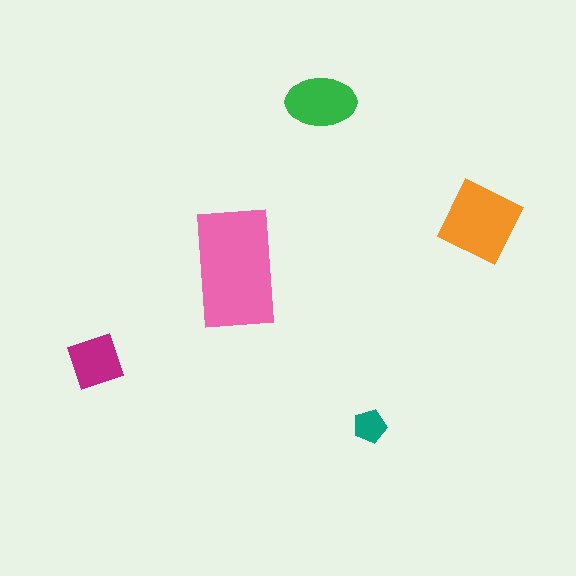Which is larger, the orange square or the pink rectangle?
The pink rectangle.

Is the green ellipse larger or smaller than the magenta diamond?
Larger.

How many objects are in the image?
There are 5 objects in the image.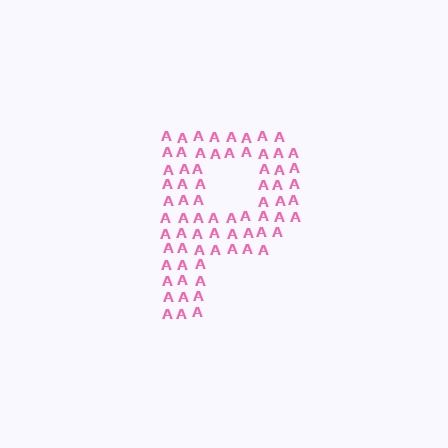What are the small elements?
The small elements are letter A's.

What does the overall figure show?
The overall figure shows the letter P.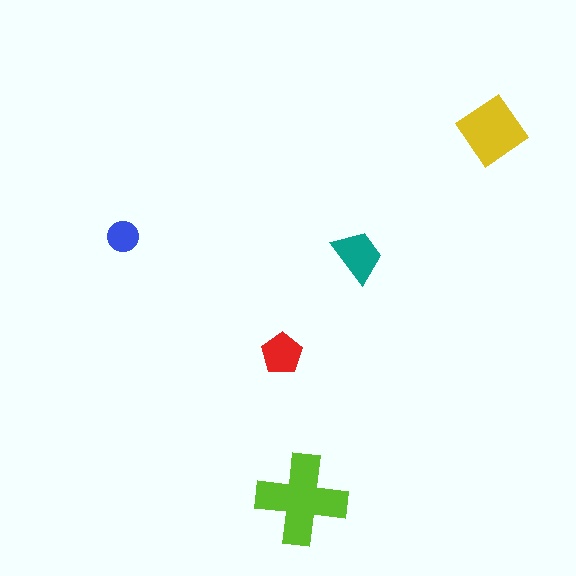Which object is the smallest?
The blue circle.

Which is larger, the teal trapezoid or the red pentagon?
The teal trapezoid.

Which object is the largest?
The lime cross.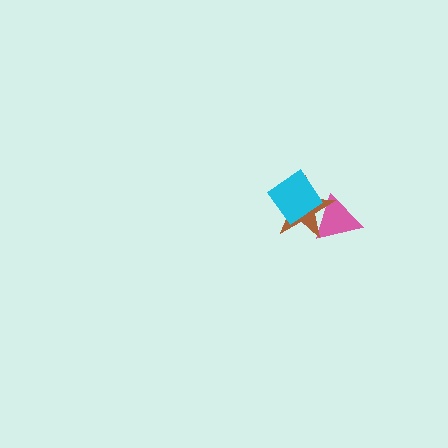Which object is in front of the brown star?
The cyan diamond is in front of the brown star.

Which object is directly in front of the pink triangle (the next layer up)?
The brown star is directly in front of the pink triangle.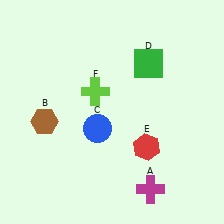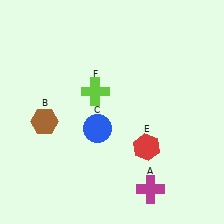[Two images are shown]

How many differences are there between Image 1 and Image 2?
There is 1 difference between the two images.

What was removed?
The green square (D) was removed in Image 2.